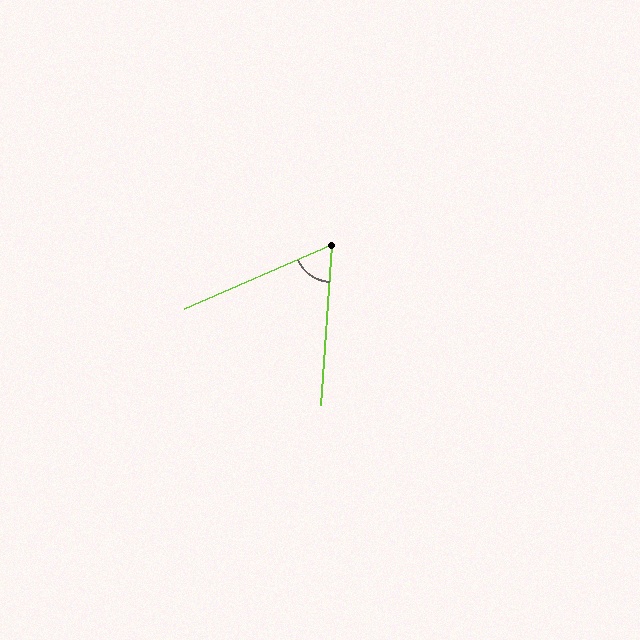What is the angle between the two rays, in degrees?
Approximately 63 degrees.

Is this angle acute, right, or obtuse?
It is acute.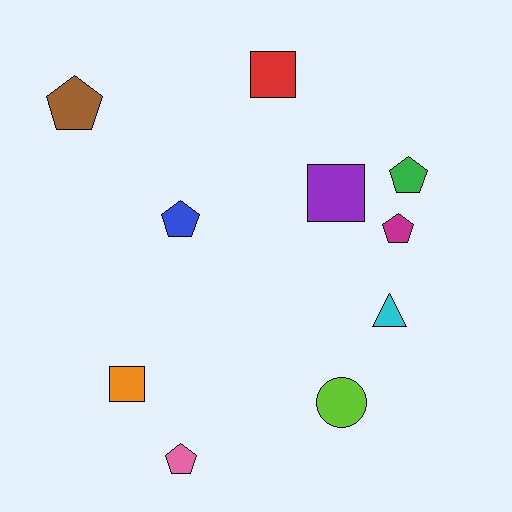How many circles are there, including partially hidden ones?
There is 1 circle.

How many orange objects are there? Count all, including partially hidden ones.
There is 1 orange object.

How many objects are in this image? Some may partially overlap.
There are 10 objects.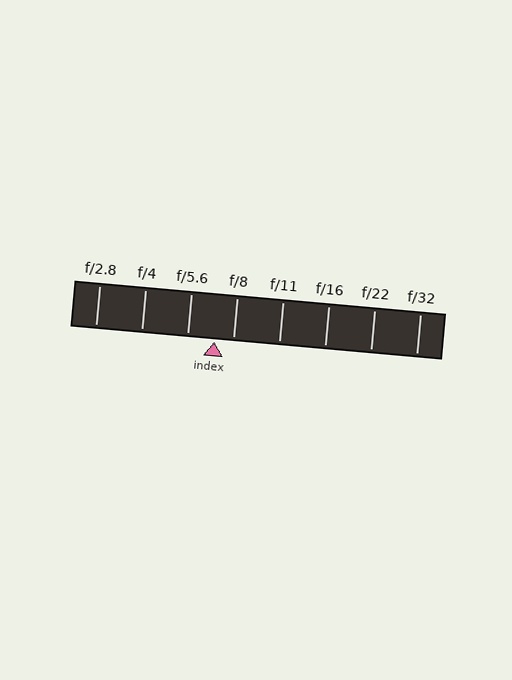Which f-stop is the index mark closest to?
The index mark is closest to f/8.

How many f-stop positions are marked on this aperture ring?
There are 8 f-stop positions marked.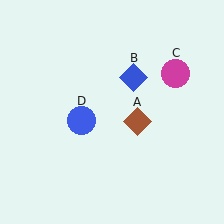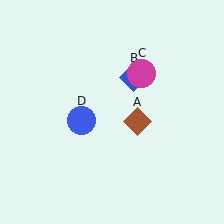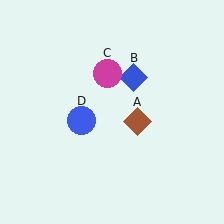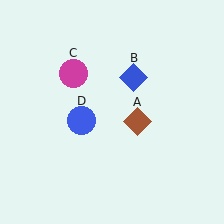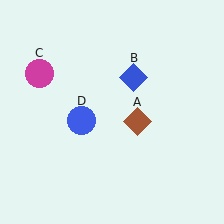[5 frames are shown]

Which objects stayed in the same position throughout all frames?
Brown diamond (object A) and blue diamond (object B) and blue circle (object D) remained stationary.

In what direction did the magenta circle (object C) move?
The magenta circle (object C) moved left.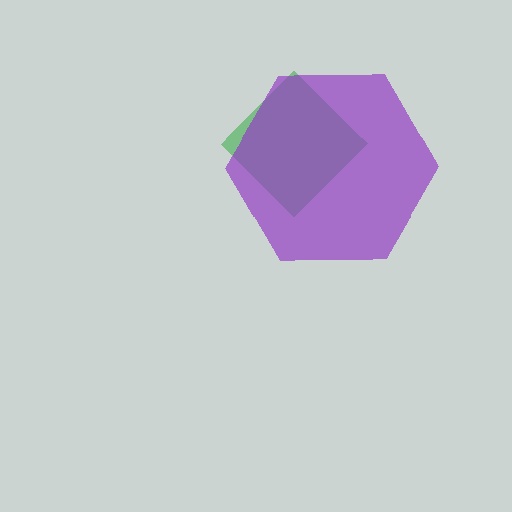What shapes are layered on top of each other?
The layered shapes are: a green diamond, a purple hexagon.